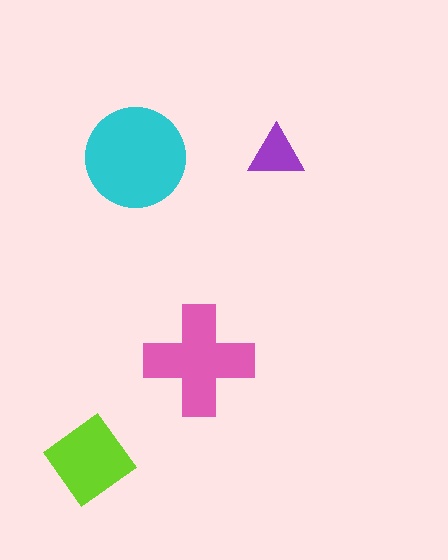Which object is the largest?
The cyan circle.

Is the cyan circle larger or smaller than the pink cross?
Larger.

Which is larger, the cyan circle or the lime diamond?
The cyan circle.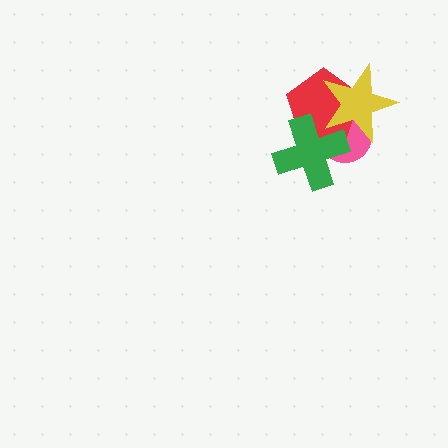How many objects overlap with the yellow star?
3 objects overlap with the yellow star.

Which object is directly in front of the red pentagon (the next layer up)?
The yellow star is directly in front of the red pentagon.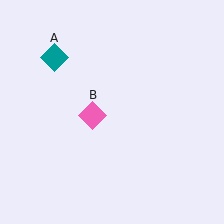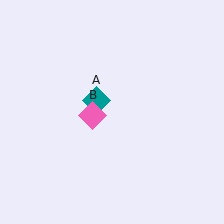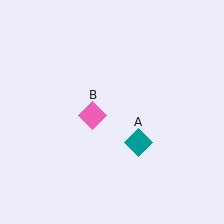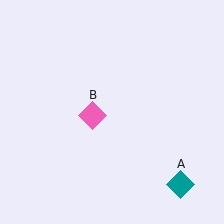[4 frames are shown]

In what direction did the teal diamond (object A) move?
The teal diamond (object A) moved down and to the right.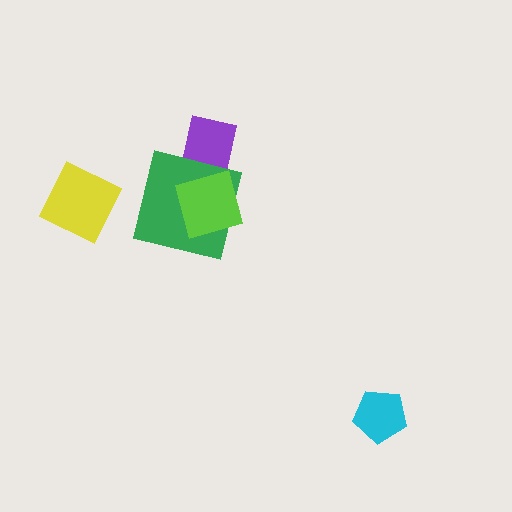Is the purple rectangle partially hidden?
Yes, it is partially covered by another shape.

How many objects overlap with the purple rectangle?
2 objects overlap with the purple rectangle.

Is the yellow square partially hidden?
No, no other shape covers it.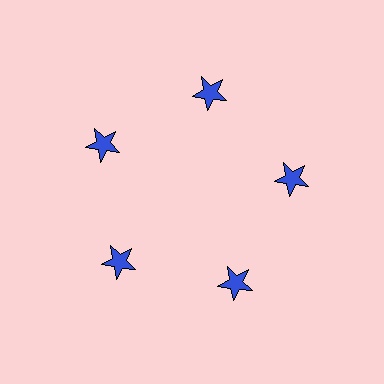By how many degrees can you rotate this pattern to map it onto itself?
The pattern maps onto itself every 72 degrees of rotation.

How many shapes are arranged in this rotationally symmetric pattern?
There are 5 shapes, arranged in 5 groups of 1.